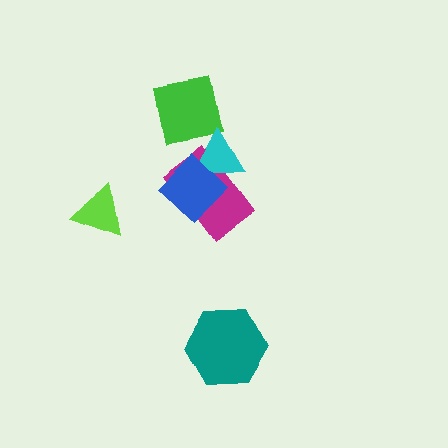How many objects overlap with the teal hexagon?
0 objects overlap with the teal hexagon.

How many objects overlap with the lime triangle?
0 objects overlap with the lime triangle.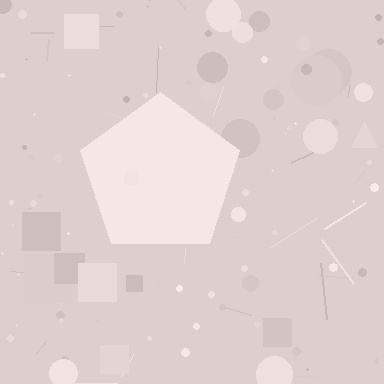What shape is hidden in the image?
A pentagon is hidden in the image.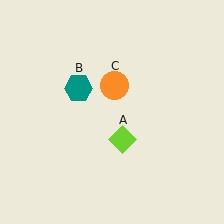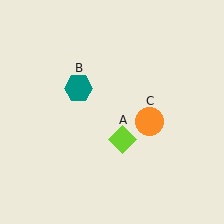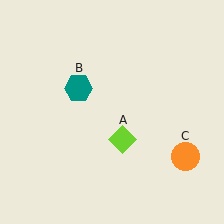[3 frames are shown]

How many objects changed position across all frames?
1 object changed position: orange circle (object C).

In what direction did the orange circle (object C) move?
The orange circle (object C) moved down and to the right.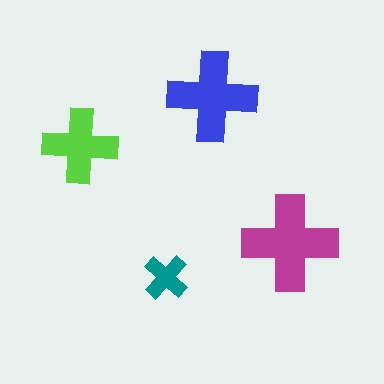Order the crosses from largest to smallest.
the magenta one, the blue one, the lime one, the teal one.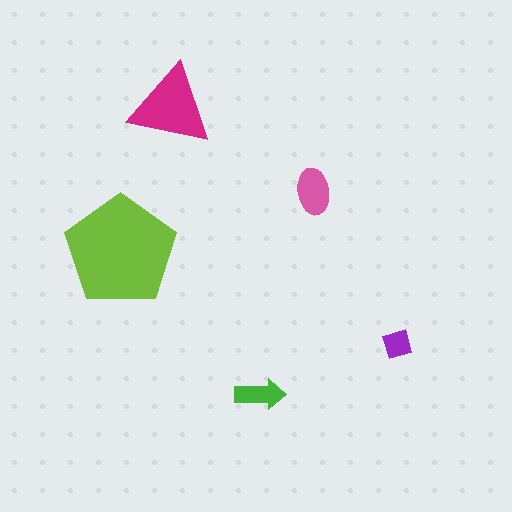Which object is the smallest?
The purple diamond.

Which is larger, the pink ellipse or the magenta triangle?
The magenta triangle.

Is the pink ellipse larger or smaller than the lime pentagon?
Smaller.